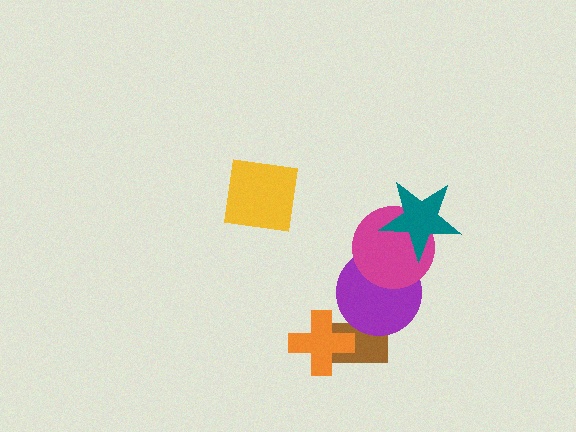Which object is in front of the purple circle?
The magenta circle is in front of the purple circle.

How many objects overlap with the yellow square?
0 objects overlap with the yellow square.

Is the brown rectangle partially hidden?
Yes, it is partially covered by another shape.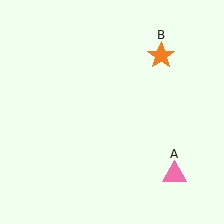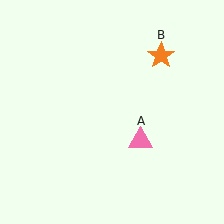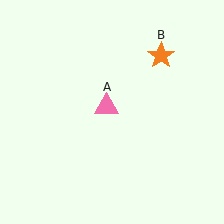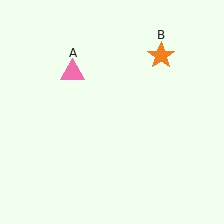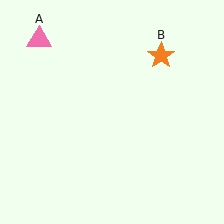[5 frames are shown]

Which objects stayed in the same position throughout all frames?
Orange star (object B) remained stationary.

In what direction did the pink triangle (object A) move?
The pink triangle (object A) moved up and to the left.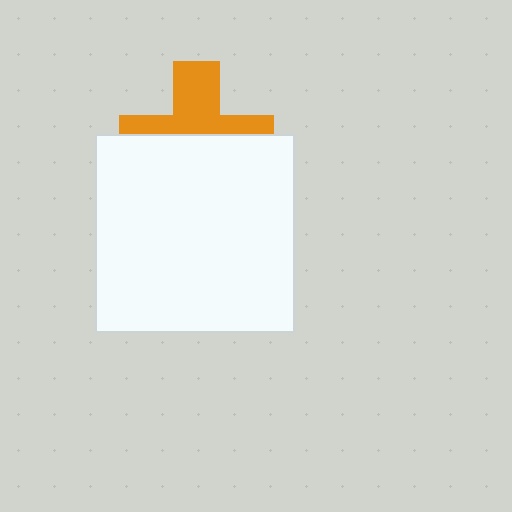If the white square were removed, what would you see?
You would see the complete orange cross.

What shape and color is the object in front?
The object in front is a white square.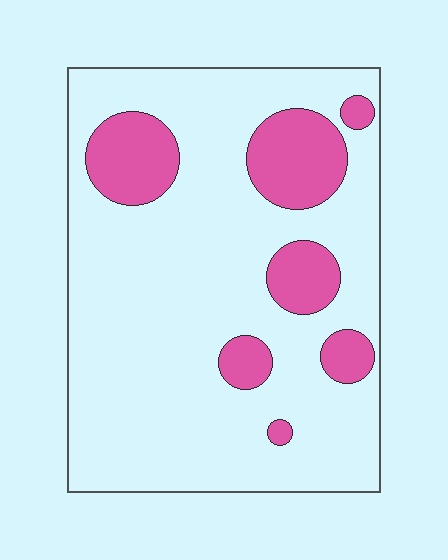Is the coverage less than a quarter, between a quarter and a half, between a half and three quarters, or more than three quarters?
Less than a quarter.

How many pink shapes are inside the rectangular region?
7.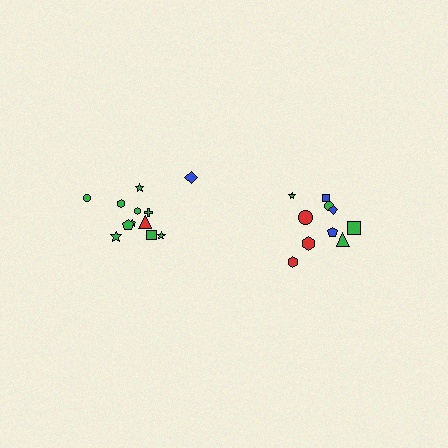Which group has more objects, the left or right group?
The left group.